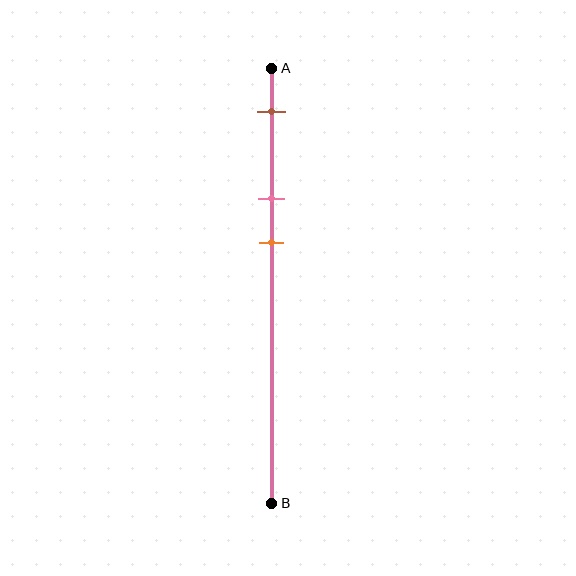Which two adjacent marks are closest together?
The pink and orange marks are the closest adjacent pair.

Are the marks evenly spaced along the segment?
Yes, the marks are approximately evenly spaced.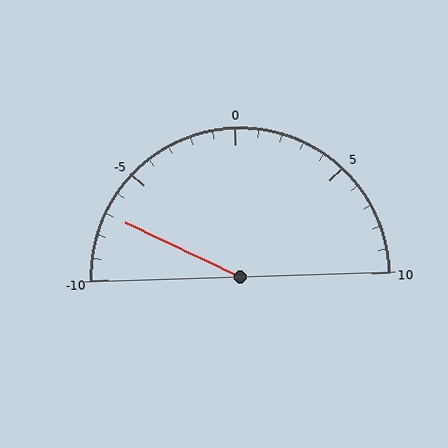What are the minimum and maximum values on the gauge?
The gauge ranges from -10 to 10.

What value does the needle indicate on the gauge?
The needle indicates approximately -7.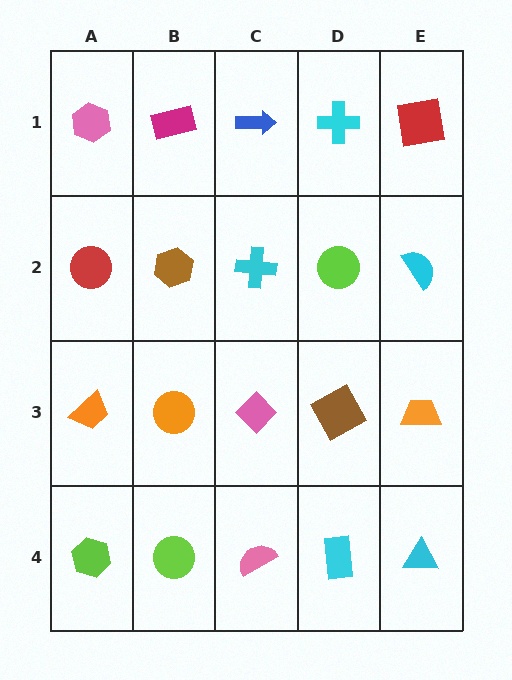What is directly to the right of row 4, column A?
A lime circle.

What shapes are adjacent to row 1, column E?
A cyan semicircle (row 2, column E), a cyan cross (row 1, column D).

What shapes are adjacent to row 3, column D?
A lime circle (row 2, column D), a cyan rectangle (row 4, column D), a pink diamond (row 3, column C), an orange trapezoid (row 3, column E).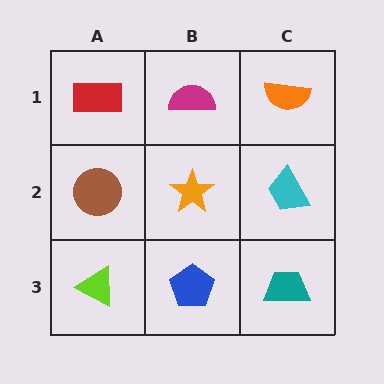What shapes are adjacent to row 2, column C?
An orange semicircle (row 1, column C), a teal trapezoid (row 3, column C), an orange star (row 2, column B).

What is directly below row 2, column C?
A teal trapezoid.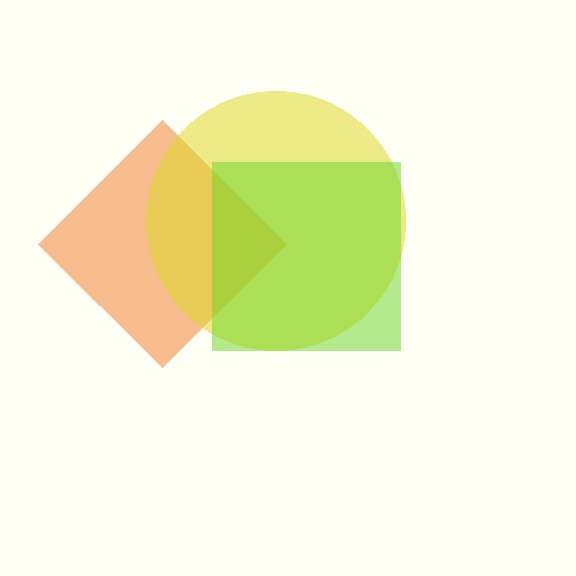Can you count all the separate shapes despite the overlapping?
Yes, there are 3 separate shapes.